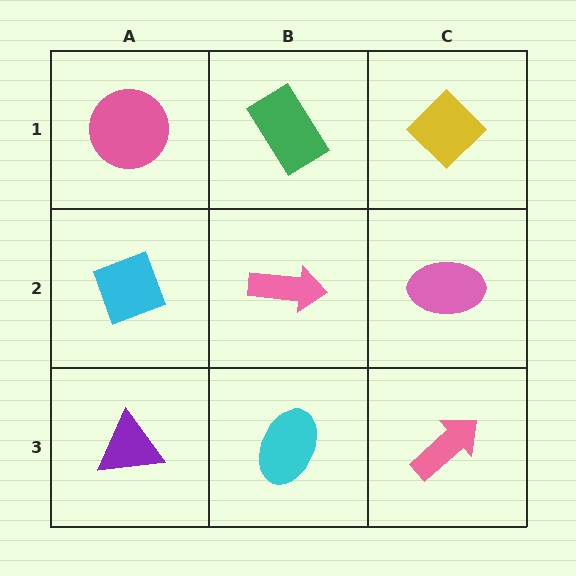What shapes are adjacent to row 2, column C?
A yellow diamond (row 1, column C), a pink arrow (row 3, column C), a pink arrow (row 2, column B).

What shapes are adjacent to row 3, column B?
A pink arrow (row 2, column B), a purple triangle (row 3, column A), a pink arrow (row 3, column C).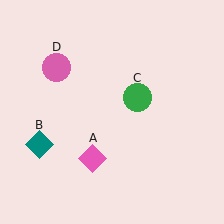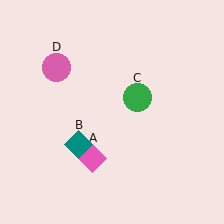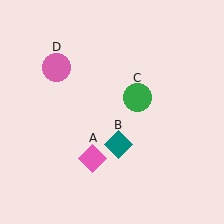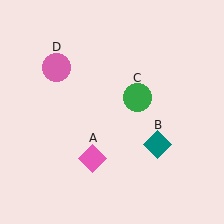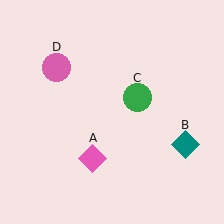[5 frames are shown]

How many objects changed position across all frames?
1 object changed position: teal diamond (object B).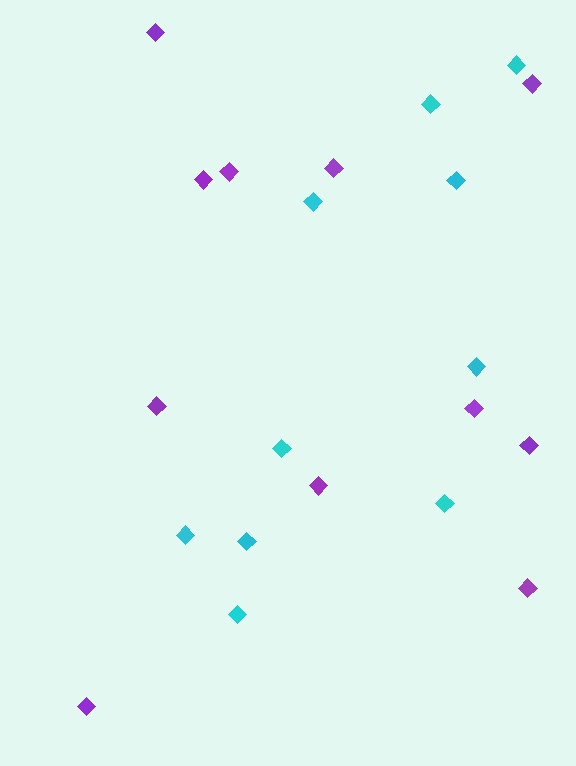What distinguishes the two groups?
There are 2 groups: one group of purple diamonds (11) and one group of cyan diamonds (10).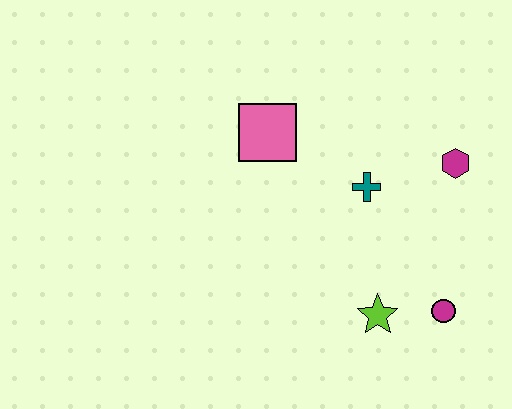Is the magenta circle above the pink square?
No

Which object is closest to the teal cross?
The magenta hexagon is closest to the teal cross.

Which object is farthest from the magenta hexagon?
The pink square is farthest from the magenta hexagon.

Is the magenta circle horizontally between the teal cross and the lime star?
No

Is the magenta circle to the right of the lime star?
Yes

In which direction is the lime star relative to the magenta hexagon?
The lime star is below the magenta hexagon.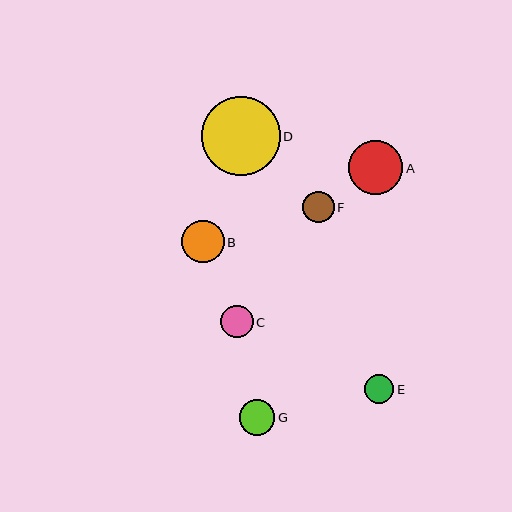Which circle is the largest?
Circle D is the largest with a size of approximately 79 pixels.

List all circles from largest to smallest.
From largest to smallest: D, A, B, G, C, F, E.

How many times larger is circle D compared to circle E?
Circle D is approximately 2.7 times the size of circle E.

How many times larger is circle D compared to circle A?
Circle D is approximately 1.5 times the size of circle A.